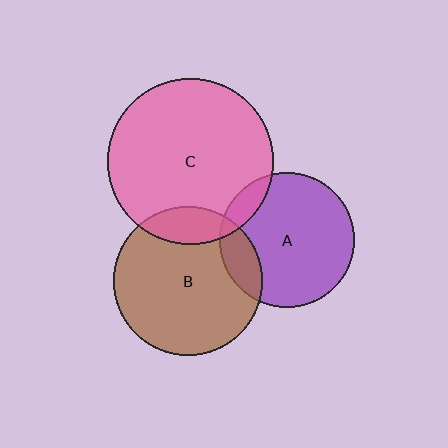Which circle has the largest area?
Circle C (pink).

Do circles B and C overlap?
Yes.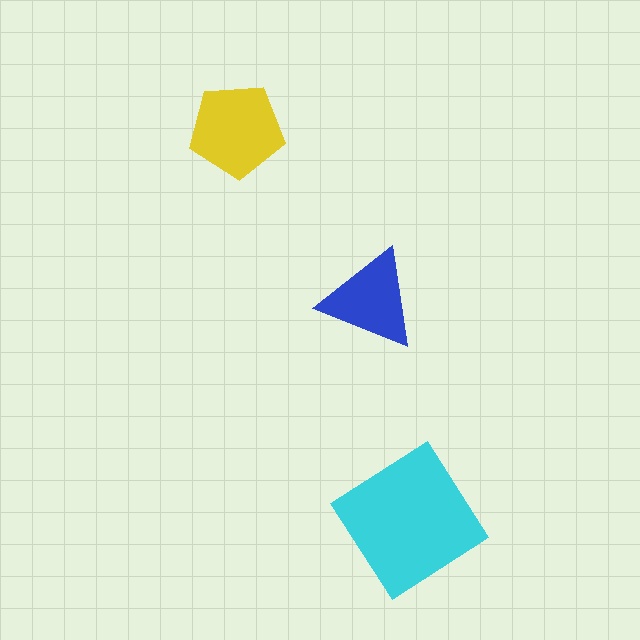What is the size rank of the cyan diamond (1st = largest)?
1st.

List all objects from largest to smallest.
The cyan diamond, the yellow pentagon, the blue triangle.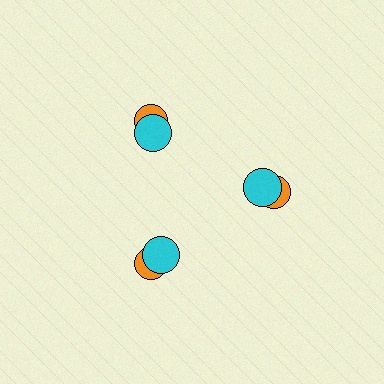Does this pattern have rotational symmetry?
Yes, this pattern has 3-fold rotational symmetry. It looks the same after rotating 120 degrees around the center.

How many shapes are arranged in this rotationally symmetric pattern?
There are 6 shapes, arranged in 3 groups of 2.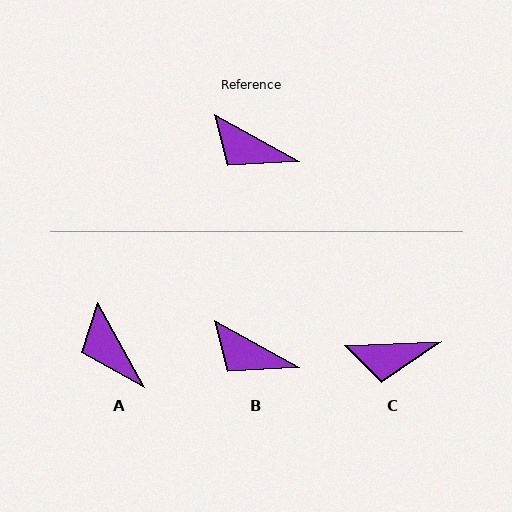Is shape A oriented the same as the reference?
No, it is off by about 32 degrees.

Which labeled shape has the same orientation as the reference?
B.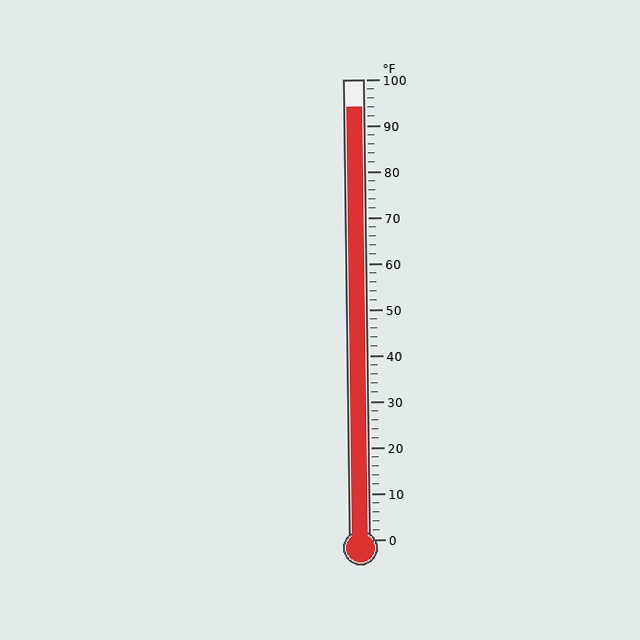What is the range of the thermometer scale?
The thermometer scale ranges from 0°F to 100°F.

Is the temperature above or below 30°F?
The temperature is above 30°F.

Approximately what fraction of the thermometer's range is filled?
The thermometer is filled to approximately 95% of its range.